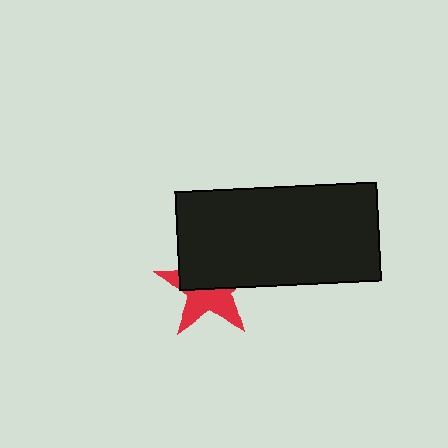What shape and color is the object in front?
The object in front is a black rectangle.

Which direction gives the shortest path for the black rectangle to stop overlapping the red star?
Moving up gives the shortest separation.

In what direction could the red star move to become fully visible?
The red star could move down. That would shift it out from behind the black rectangle entirely.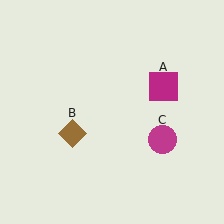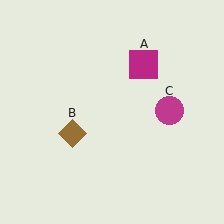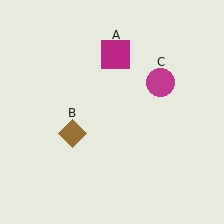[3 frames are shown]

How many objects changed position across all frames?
2 objects changed position: magenta square (object A), magenta circle (object C).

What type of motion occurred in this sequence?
The magenta square (object A), magenta circle (object C) rotated counterclockwise around the center of the scene.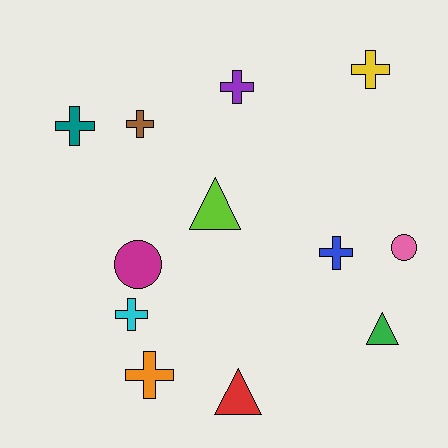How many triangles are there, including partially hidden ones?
There are 3 triangles.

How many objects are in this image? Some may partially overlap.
There are 12 objects.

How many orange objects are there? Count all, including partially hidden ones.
There is 1 orange object.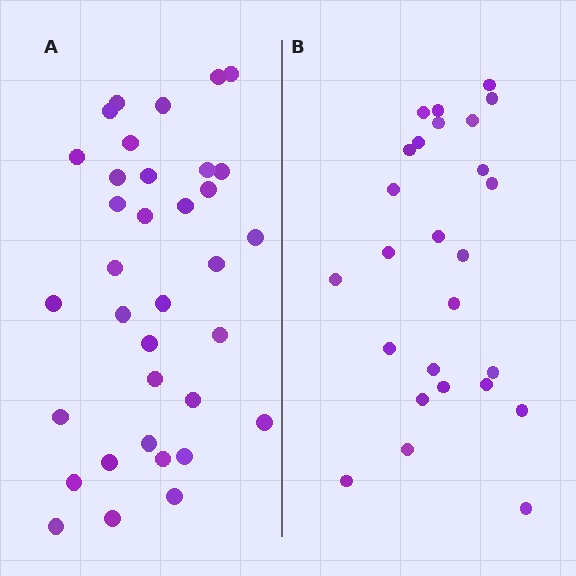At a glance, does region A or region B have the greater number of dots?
Region A (the left region) has more dots.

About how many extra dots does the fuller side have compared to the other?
Region A has roughly 8 or so more dots than region B.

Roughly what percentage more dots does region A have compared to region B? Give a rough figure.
About 35% more.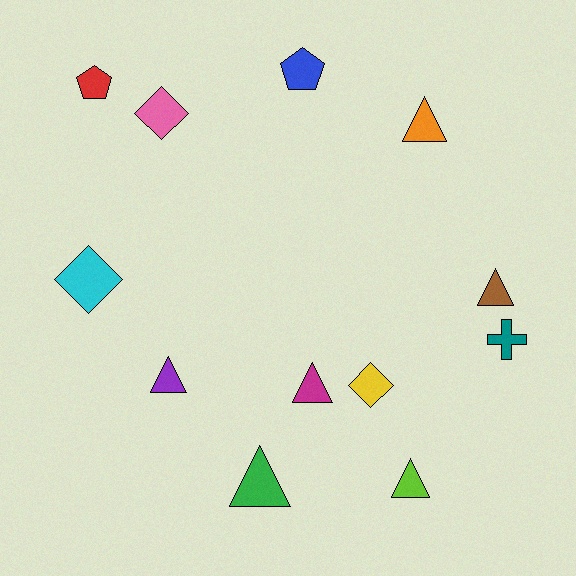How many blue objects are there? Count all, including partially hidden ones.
There is 1 blue object.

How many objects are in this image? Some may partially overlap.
There are 12 objects.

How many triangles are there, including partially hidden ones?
There are 6 triangles.